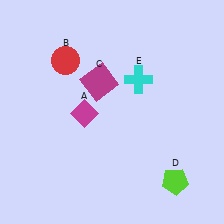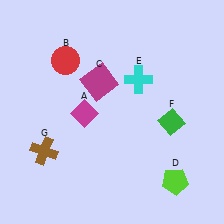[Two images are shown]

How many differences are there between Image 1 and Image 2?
There are 2 differences between the two images.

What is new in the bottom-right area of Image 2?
A green diamond (F) was added in the bottom-right area of Image 2.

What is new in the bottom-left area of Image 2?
A brown cross (G) was added in the bottom-left area of Image 2.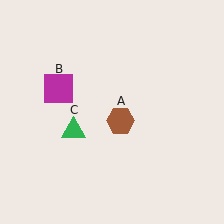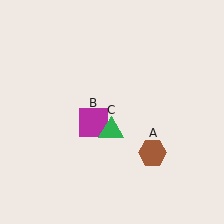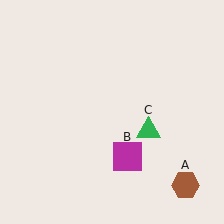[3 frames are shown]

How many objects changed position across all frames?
3 objects changed position: brown hexagon (object A), magenta square (object B), green triangle (object C).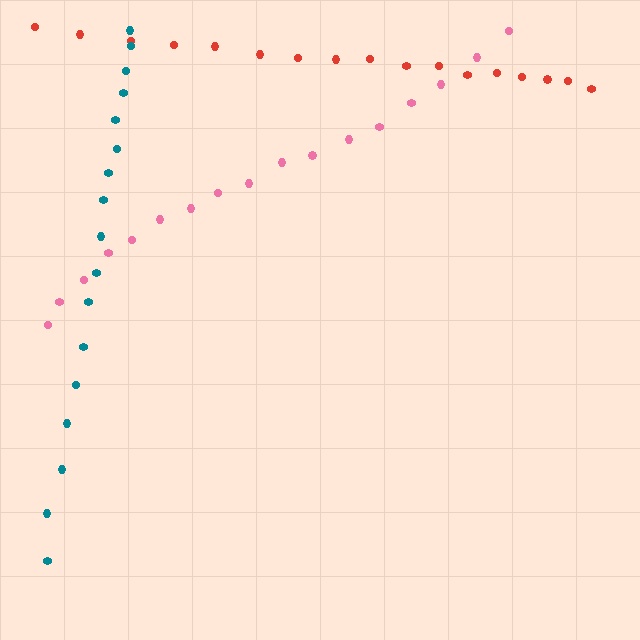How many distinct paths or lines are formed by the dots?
There are 3 distinct paths.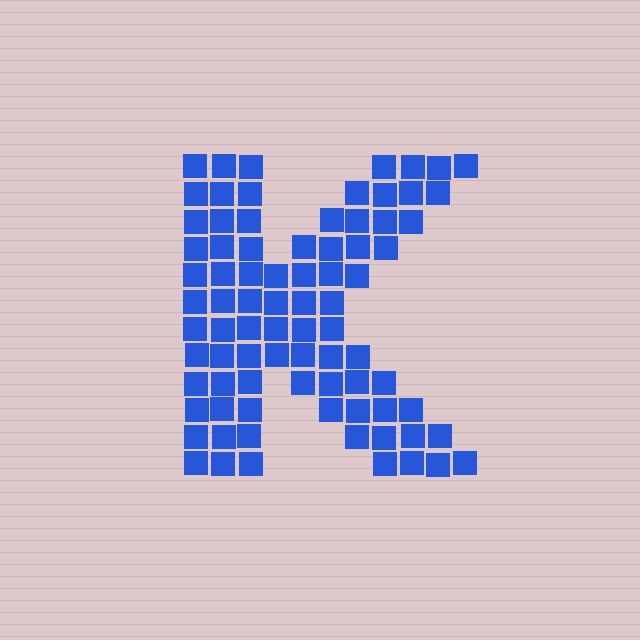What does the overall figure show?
The overall figure shows the letter K.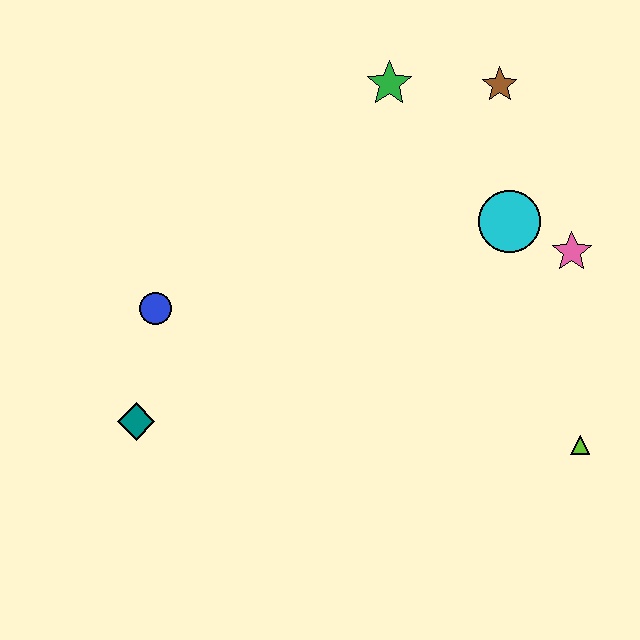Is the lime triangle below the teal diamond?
Yes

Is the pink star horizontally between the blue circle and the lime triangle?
Yes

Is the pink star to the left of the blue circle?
No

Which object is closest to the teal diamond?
The blue circle is closest to the teal diamond.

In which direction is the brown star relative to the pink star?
The brown star is above the pink star.